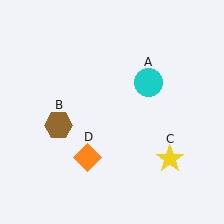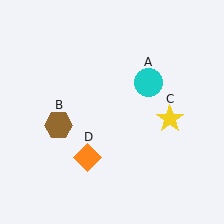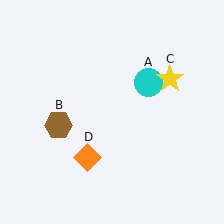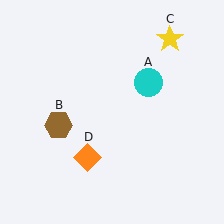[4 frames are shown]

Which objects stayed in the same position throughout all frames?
Cyan circle (object A) and brown hexagon (object B) and orange diamond (object D) remained stationary.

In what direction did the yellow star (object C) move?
The yellow star (object C) moved up.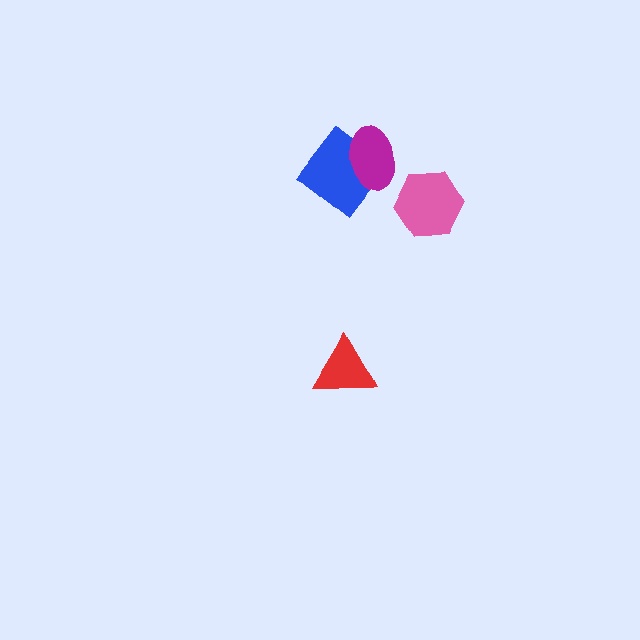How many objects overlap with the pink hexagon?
0 objects overlap with the pink hexagon.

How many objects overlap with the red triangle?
0 objects overlap with the red triangle.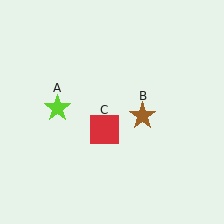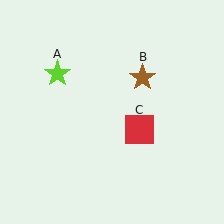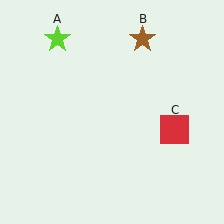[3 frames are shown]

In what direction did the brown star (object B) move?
The brown star (object B) moved up.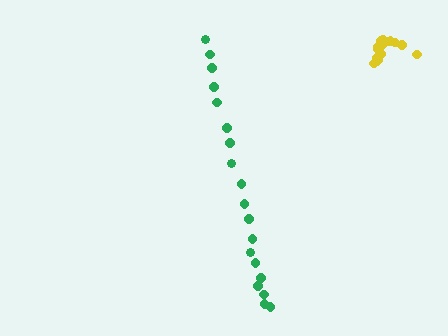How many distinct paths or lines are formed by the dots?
There are 2 distinct paths.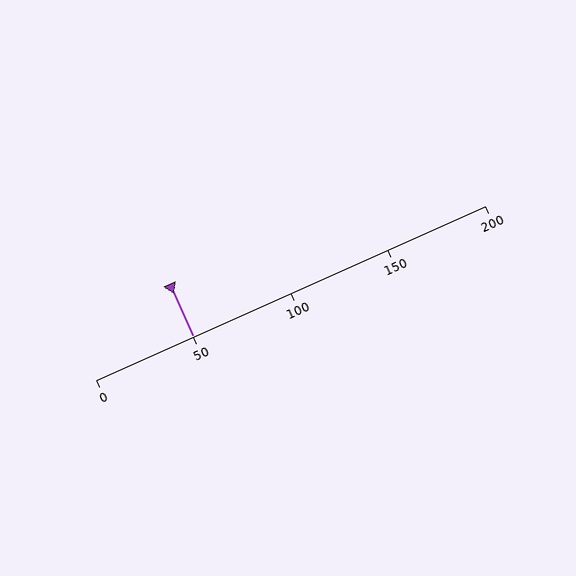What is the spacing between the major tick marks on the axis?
The major ticks are spaced 50 apart.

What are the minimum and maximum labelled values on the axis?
The axis runs from 0 to 200.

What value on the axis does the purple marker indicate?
The marker indicates approximately 50.